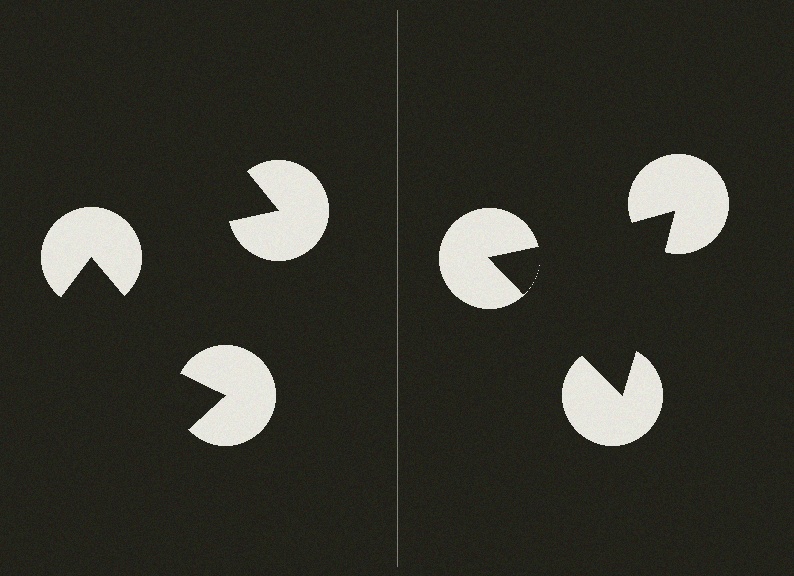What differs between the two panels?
The pac-man discs are positioned identically on both sides; only the wedge orientations differ. On the right they align to a triangle; on the left they are misaligned.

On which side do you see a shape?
An illusory triangle appears on the right side. On the left side the wedge cuts are rotated, so no coherent shape forms.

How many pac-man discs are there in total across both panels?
6 — 3 on each side.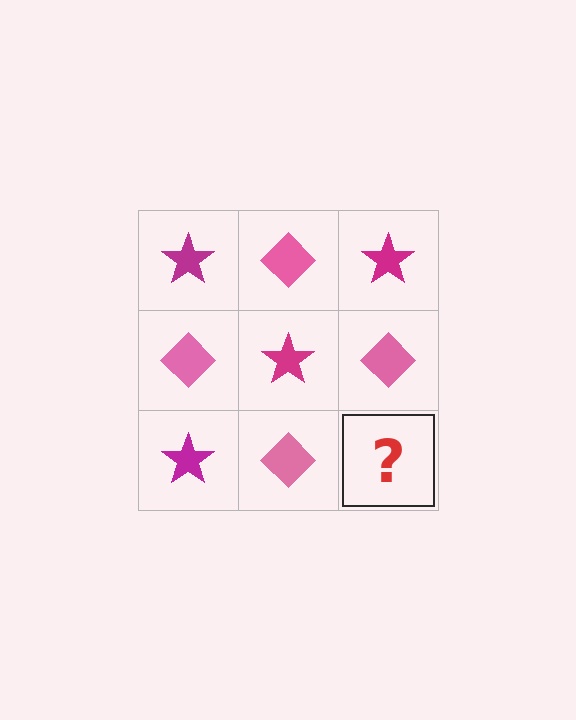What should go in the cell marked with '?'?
The missing cell should contain a magenta star.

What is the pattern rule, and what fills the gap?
The rule is that it alternates magenta star and pink diamond in a checkerboard pattern. The gap should be filled with a magenta star.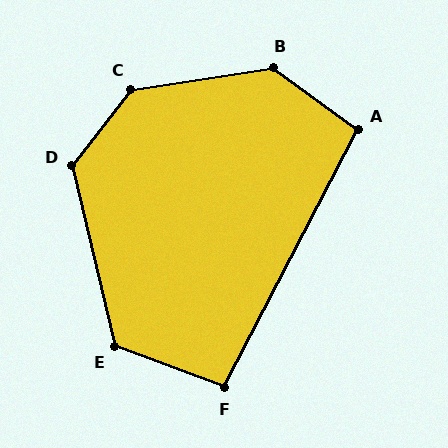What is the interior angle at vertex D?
Approximately 128 degrees (obtuse).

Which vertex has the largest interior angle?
C, at approximately 137 degrees.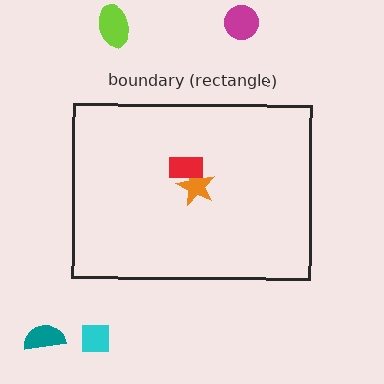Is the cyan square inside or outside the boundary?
Outside.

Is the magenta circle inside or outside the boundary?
Outside.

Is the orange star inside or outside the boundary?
Inside.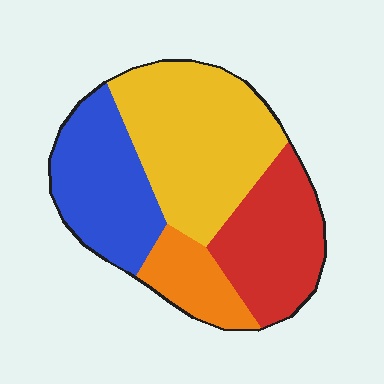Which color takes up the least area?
Orange, at roughly 10%.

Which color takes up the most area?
Yellow, at roughly 40%.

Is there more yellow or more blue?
Yellow.